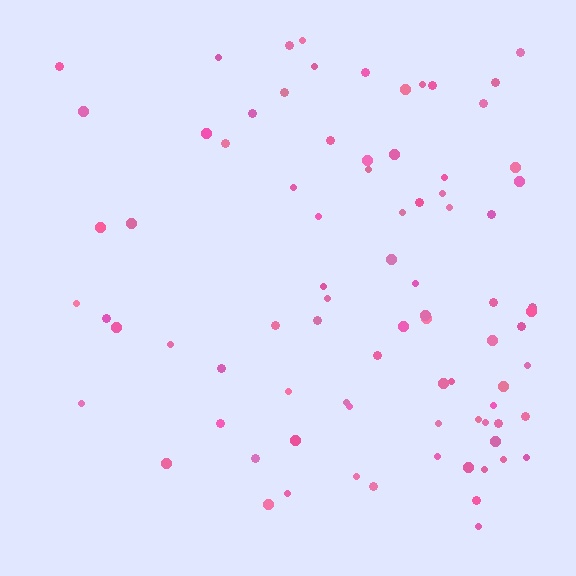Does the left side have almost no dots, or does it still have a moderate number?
Still a moderate number, just noticeably fewer than the right.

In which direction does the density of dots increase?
From left to right, with the right side densest.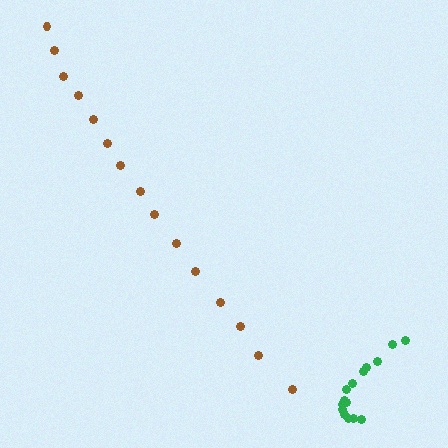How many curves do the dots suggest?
There are 2 distinct paths.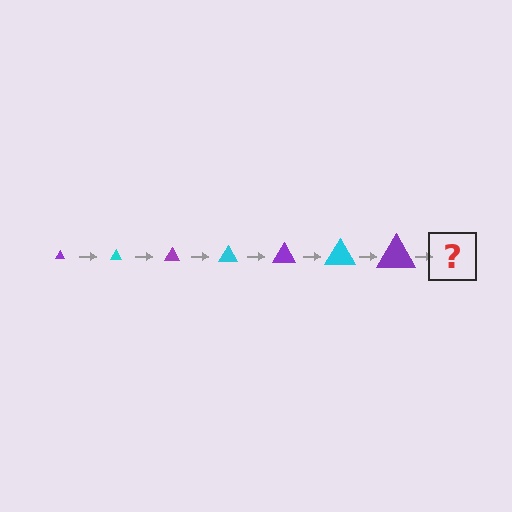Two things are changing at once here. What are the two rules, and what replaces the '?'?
The two rules are that the triangle grows larger each step and the color cycles through purple and cyan. The '?' should be a cyan triangle, larger than the previous one.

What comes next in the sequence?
The next element should be a cyan triangle, larger than the previous one.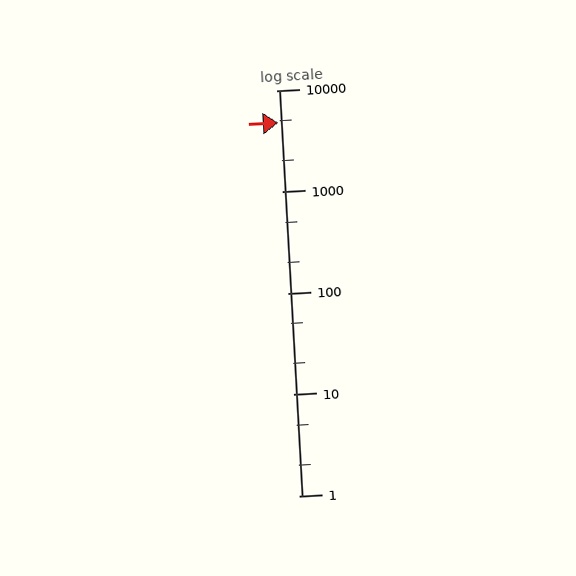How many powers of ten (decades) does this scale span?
The scale spans 4 decades, from 1 to 10000.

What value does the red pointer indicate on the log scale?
The pointer indicates approximately 4800.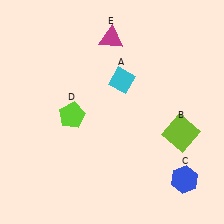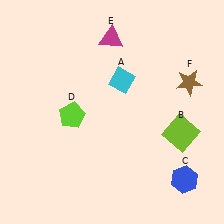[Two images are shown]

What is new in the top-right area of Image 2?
A brown star (F) was added in the top-right area of Image 2.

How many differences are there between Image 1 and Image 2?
There is 1 difference between the two images.